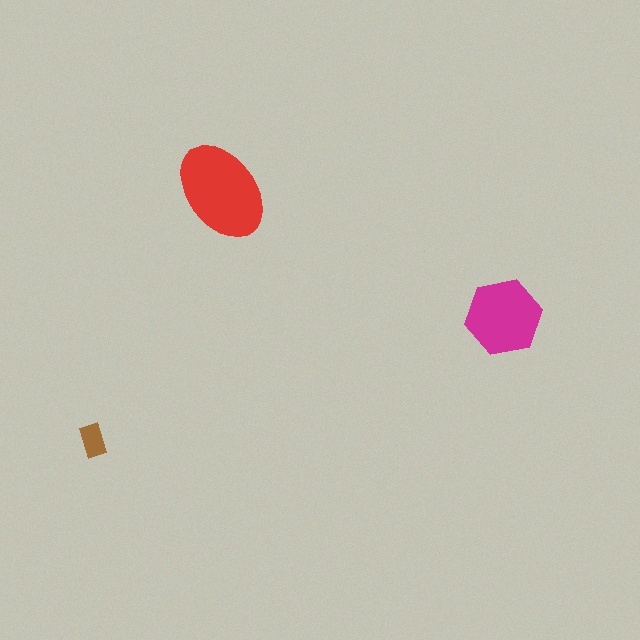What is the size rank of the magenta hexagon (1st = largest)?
2nd.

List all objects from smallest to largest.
The brown rectangle, the magenta hexagon, the red ellipse.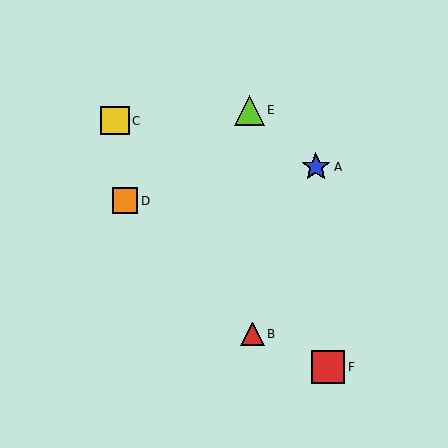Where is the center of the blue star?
The center of the blue star is at (316, 167).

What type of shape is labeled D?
Shape D is an orange square.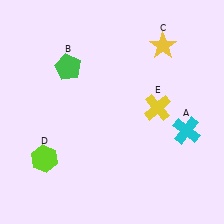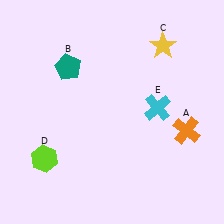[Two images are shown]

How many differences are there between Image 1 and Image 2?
There are 3 differences between the two images.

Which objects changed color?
A changed from cyan to orange. B changed from green to teal. E changed from yellow to cyan.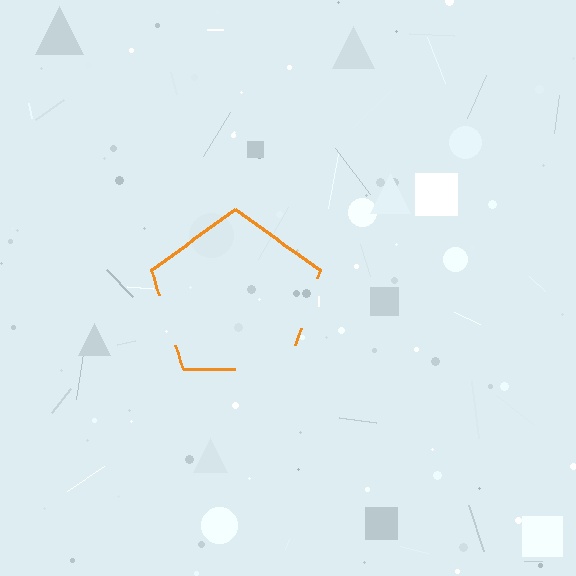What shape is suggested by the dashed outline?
The dashed outline suggests a pentagon.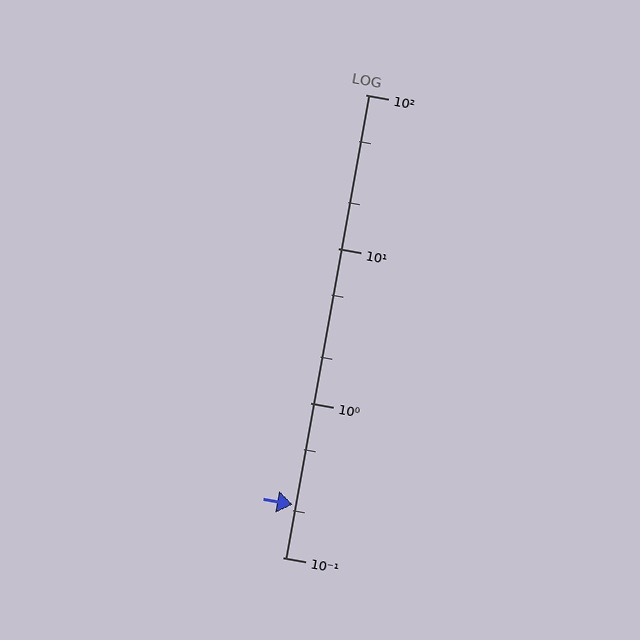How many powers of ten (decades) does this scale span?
The scale spans 3 decades, from 0.1 to 100.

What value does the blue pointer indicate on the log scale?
The pointer indicates approximately 0.22.